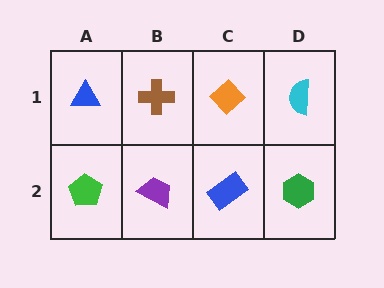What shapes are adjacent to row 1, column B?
A purple trapezoid (row 2, column B), a blue triangle (row 1, column A), an orange diamond (row 1, column C).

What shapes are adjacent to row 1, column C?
A blue rectangle (row 2, column C), a brown cross (row 1, column B), a cyan semicircle (row 1, column D).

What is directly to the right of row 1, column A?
A brown cross.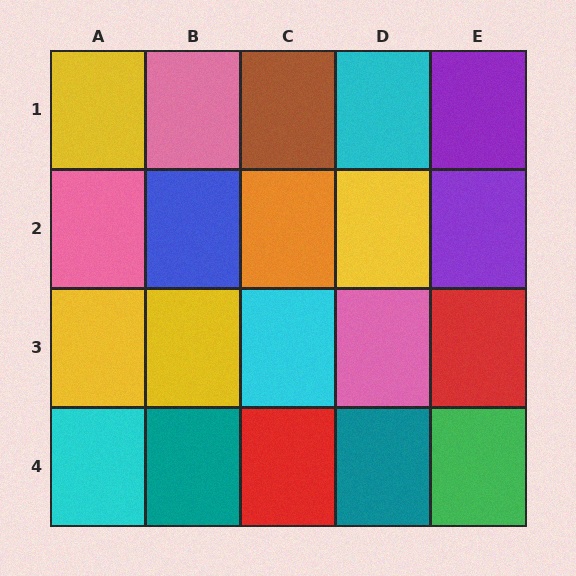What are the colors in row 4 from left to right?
Cyan, teal, red, teal, green.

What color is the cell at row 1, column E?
Purple.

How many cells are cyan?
3 cells are cyan.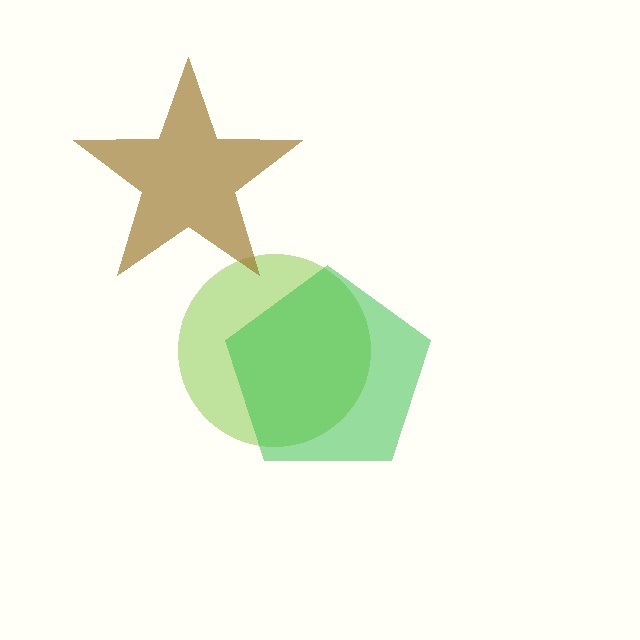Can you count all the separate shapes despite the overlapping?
Yes, there are 3 separate shapes.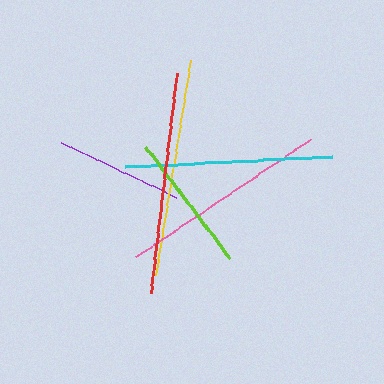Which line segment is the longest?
The red line is the longest at approximately 221 pixels.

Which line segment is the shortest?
The purple line is the shortest at approximately 127 pixels.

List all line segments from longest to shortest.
From longest to shortest: red, yellow, pink, cyan, lime, purple.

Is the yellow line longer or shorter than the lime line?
The yellow line is longer than the lime line.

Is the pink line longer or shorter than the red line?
The red line is longer than the pink line.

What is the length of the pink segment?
The pink segment is approximately 211 pixels long.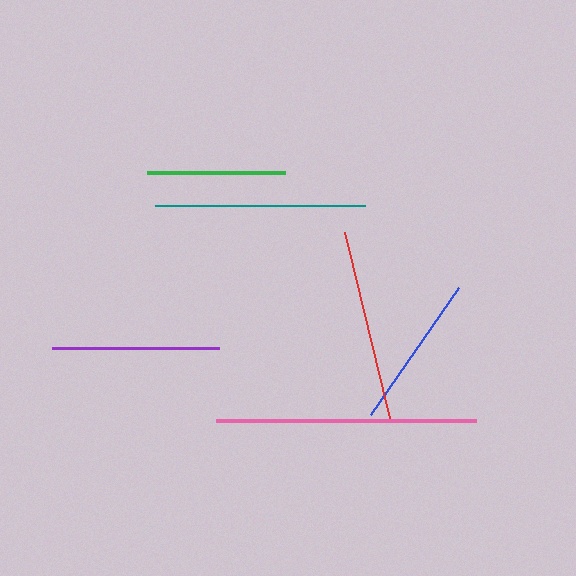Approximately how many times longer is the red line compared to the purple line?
The red line is approximately 1.2 times the length of the purple line.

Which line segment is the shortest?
The green line is the shortest at approximately 138 pixels.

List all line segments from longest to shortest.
From longest to shortest: pink, teal, red, purple, blue, green.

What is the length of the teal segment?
The teal segment is approximately 210 pixels long.